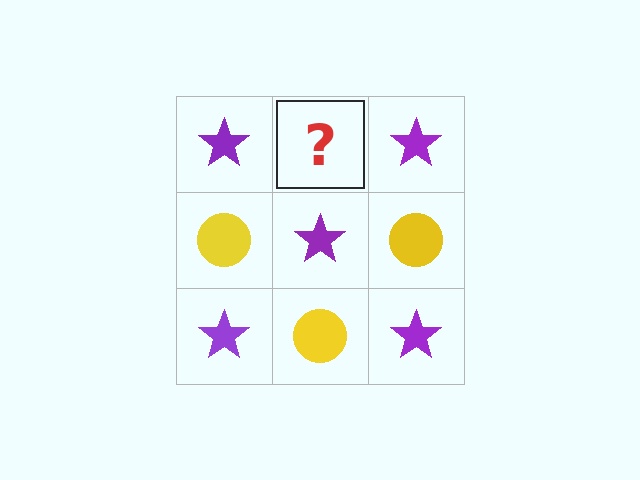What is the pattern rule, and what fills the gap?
The rule is that it alternates purple star and yellow circle in a checkerboard pattern. The gap should be filled with a yellow circle.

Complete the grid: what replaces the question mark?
The question mark should be replaced with a yellow circle.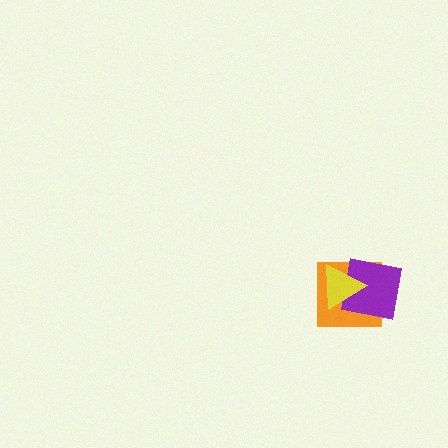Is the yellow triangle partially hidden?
No, no other shape covers it.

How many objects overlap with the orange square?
2 objects overlap with the orange square.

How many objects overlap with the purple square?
2 objects overlap with the purple square.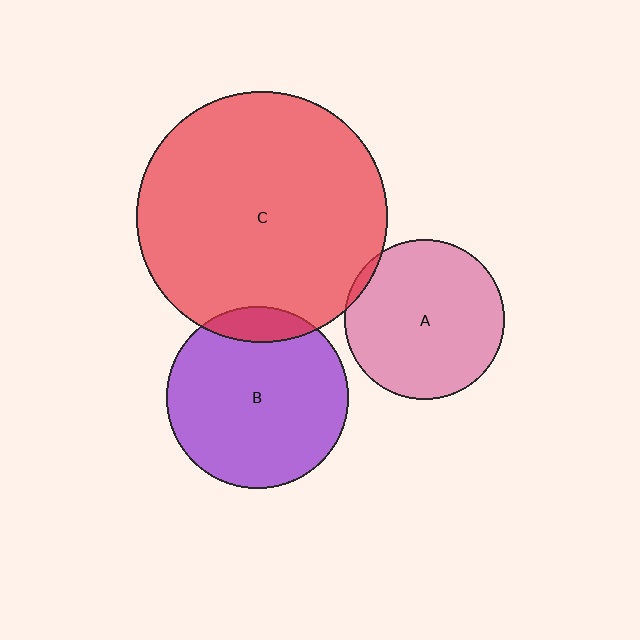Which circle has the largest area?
Circle C (red).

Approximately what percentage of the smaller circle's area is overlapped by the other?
Approximately 5%.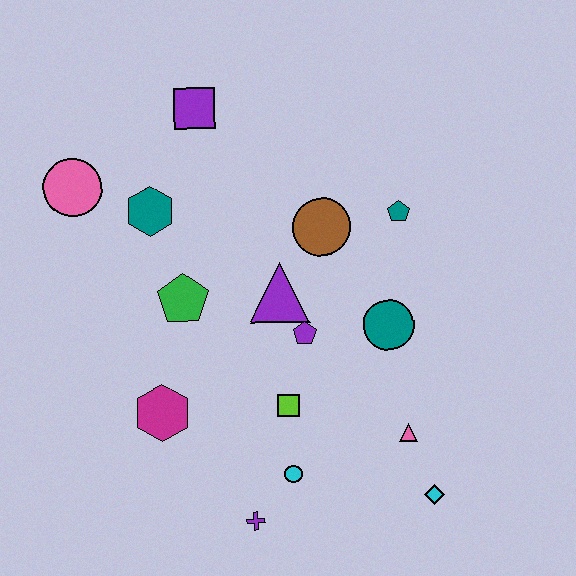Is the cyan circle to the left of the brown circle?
Yes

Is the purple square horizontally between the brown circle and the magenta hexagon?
Yes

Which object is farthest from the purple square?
The cyan diamond is farthest from the purple square.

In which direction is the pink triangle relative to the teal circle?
The pink triangle is below the teal circle.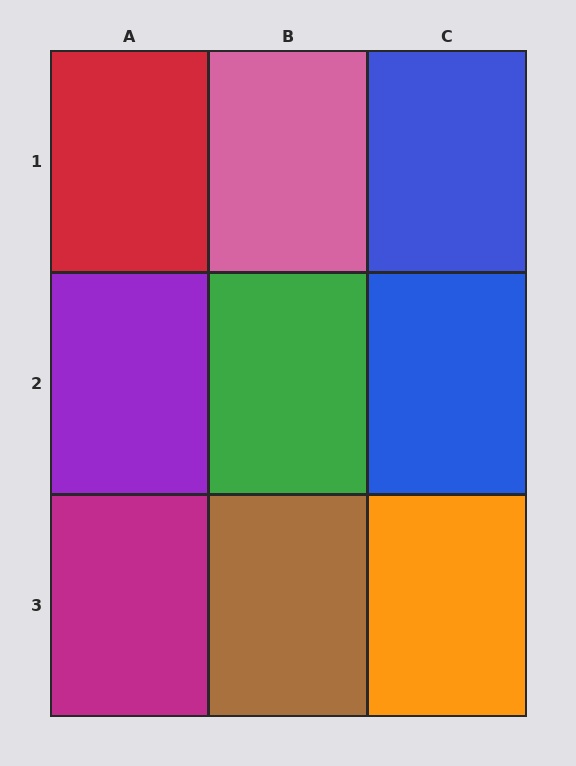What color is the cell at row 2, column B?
Green.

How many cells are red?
1 cell is red.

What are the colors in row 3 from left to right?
Magenta, brown, orange.